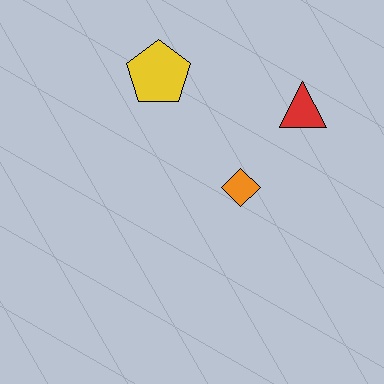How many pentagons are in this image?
There is 1 pentagon.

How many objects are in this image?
There are 3 objects.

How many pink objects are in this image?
There are no pink objects.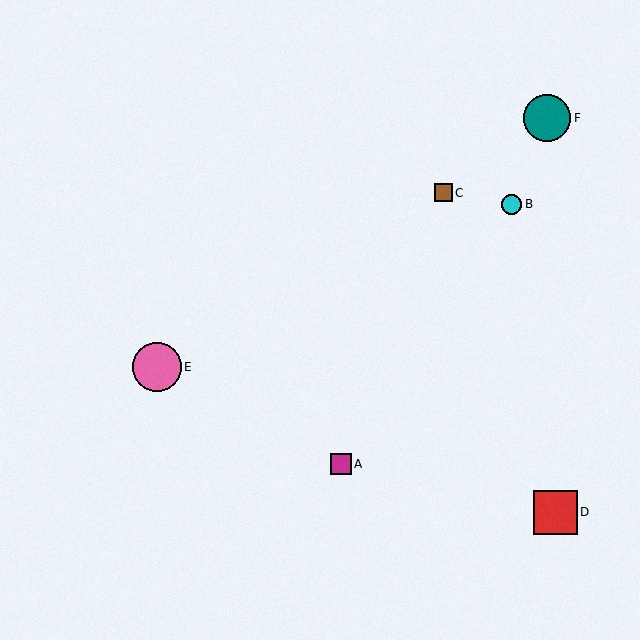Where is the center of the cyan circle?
The center of the cyan circle is at (512, 204).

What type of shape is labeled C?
Shape C is a brown square.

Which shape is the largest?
The pink circle (labeled E) is the largest.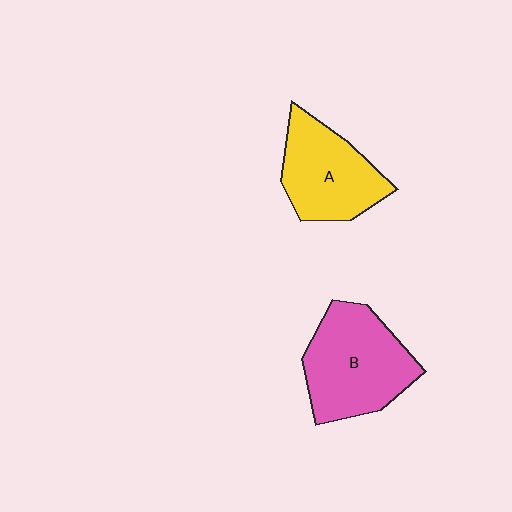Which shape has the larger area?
Shape B (pink).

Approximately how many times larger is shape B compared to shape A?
Approximately 1.2 times.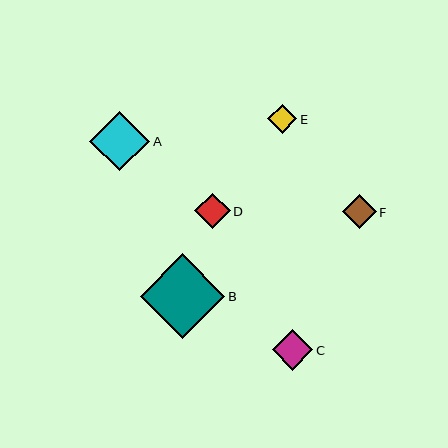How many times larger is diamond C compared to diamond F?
Diamond C is approximately 1.2 times the size of diamond F.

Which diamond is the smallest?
Diamond E is the smallest with a size of approximately 29 pixels.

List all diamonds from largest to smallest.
From largest to smallest: B, A, C, D, F, E.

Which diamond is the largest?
Diamond B is the largest with a size of approximately 84 pixels.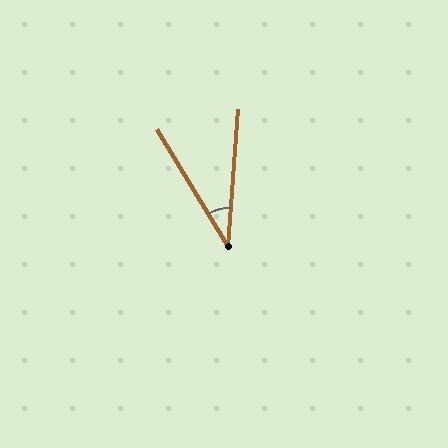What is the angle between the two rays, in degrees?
Approximately 35 degrees.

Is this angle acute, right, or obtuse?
It is acute.